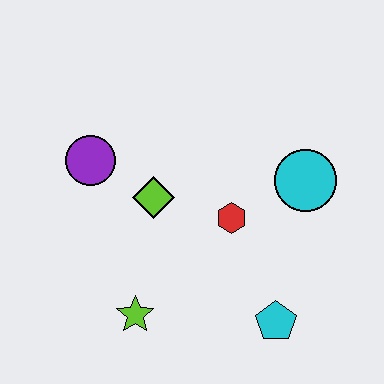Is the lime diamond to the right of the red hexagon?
No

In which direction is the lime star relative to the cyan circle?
The lime star is to the left of the cyan circle.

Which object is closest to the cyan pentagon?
The red hexagon is closest to the cyan pentagon.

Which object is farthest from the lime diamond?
The cyan pentagon is farthest from the lime diamond.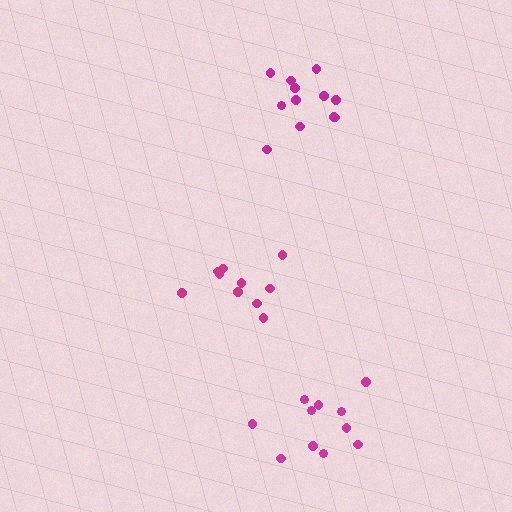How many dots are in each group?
Group 1: 10 dots, Group 2: 11 dots, Group 3: 12 dots (33 total).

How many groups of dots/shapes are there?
There are 3 groups.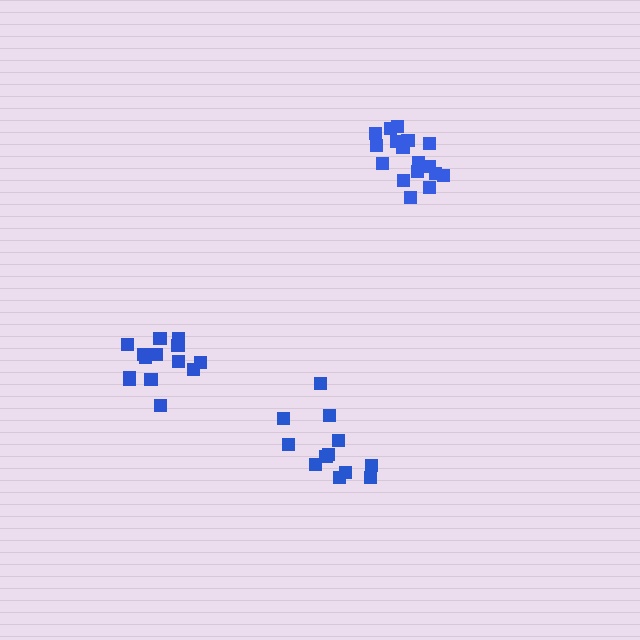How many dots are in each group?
Group 1: 12 dots, Group 2: 14 dots, Group 3: 17 dots (43 total).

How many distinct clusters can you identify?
There are 3 distinct clusters.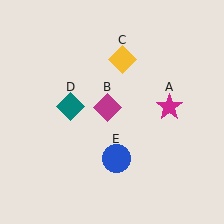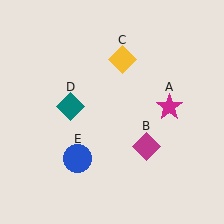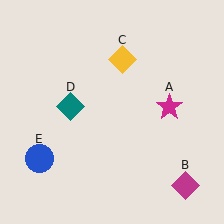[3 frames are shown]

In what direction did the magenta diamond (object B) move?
The magenta diamond (object B) moved down and to the right.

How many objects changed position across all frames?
2 objects changed position: magenta diamond (object B), blue circle (object E).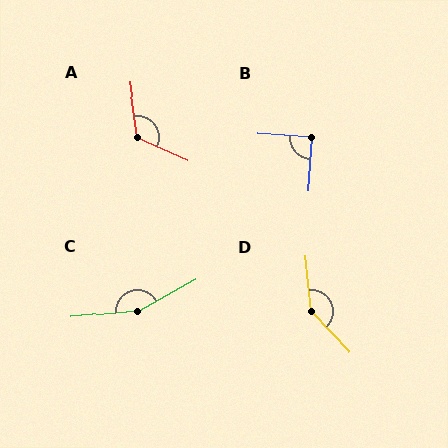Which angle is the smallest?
B, at approximately 90 degrees.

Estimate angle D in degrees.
Approximately 141 degrees.